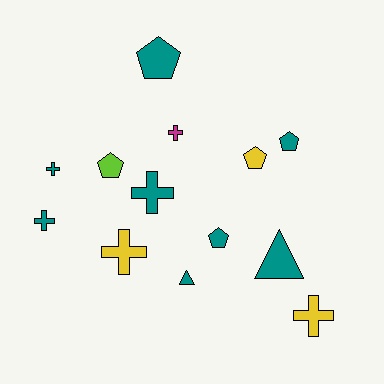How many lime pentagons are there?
There is 1 lime pentagon.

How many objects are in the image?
There are 13 objects.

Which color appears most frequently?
Teal, with 8 objects.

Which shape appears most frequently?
Cross, with 6 objects.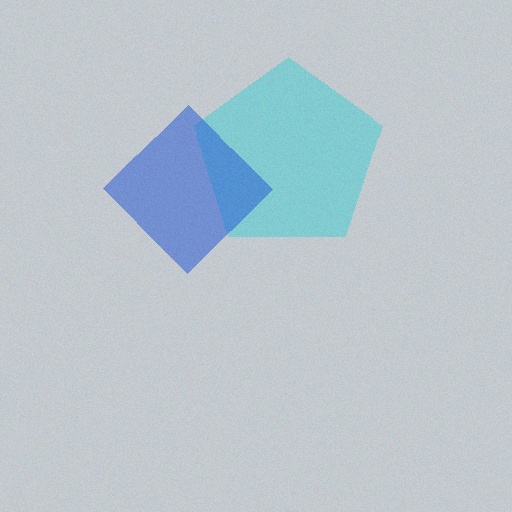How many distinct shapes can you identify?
There are 2 distinct shapes: a cyan pentagon, a blue diamond.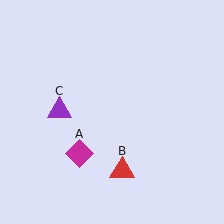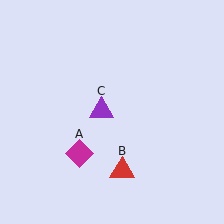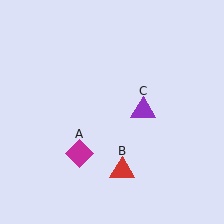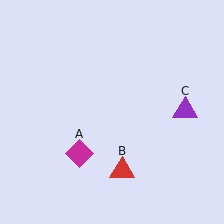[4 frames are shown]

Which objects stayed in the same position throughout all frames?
Magenta diamond (object A) and red triangle (object B) remained stationary.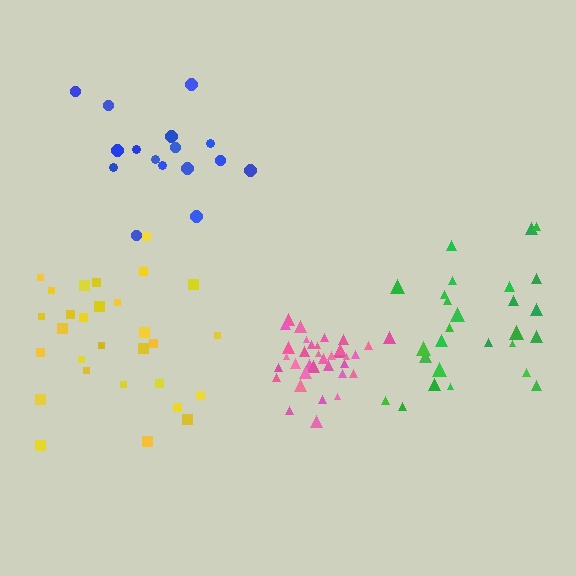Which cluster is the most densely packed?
Pink.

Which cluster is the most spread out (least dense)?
Blue.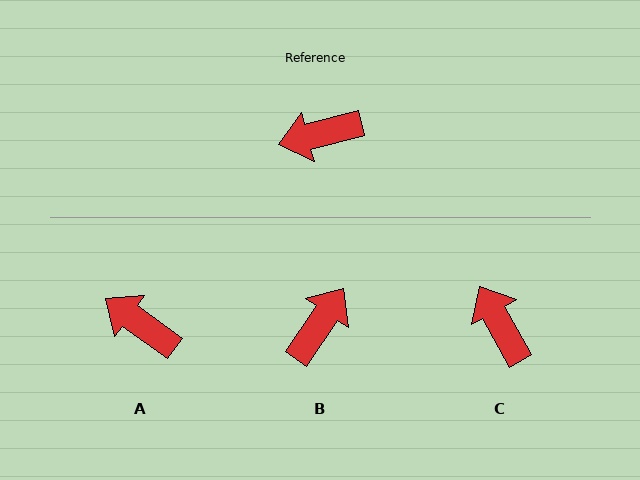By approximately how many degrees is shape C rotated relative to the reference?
Approximately 76 degrees clockwise.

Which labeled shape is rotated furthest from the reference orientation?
B, about 139 degrees away.